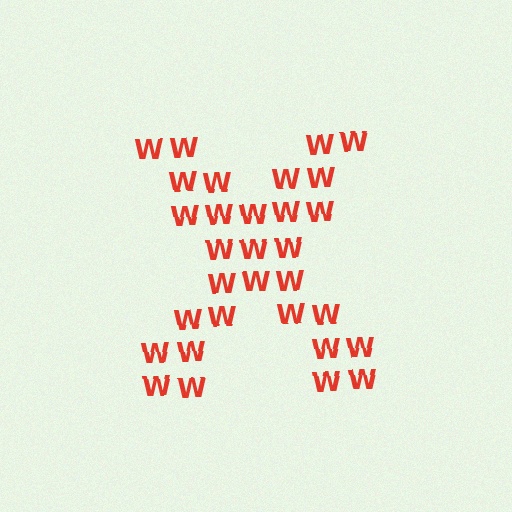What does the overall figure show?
The overall figure shows the letter X.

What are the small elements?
The small elements are letter W's.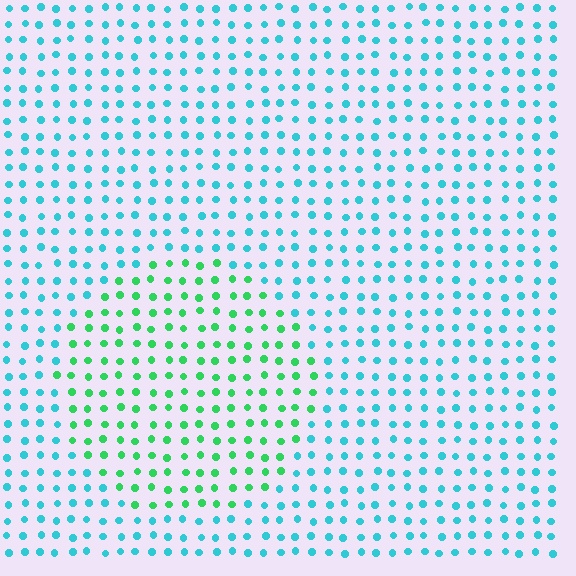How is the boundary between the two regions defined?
The boundary is defined purely by a slight shift in hue (about 47 degrees). Spacing, size, and orientation are identical on both sides.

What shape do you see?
I see a circle.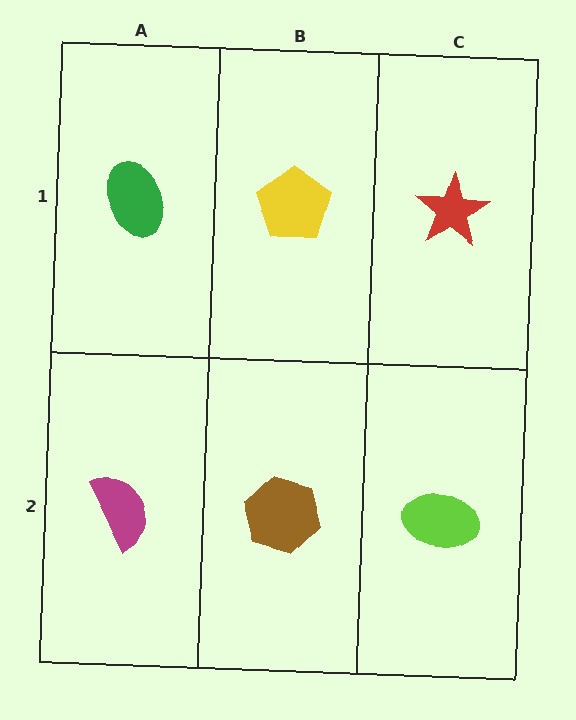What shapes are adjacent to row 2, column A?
A green ellipse (row 1, column A), a brown hexagon (row 2, column B).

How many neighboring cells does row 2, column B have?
3.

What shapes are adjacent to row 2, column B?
A yellow pentagon (row 1, column B), a magenta semicircle (row 2, column A), a lime ellipse (row 2, column C).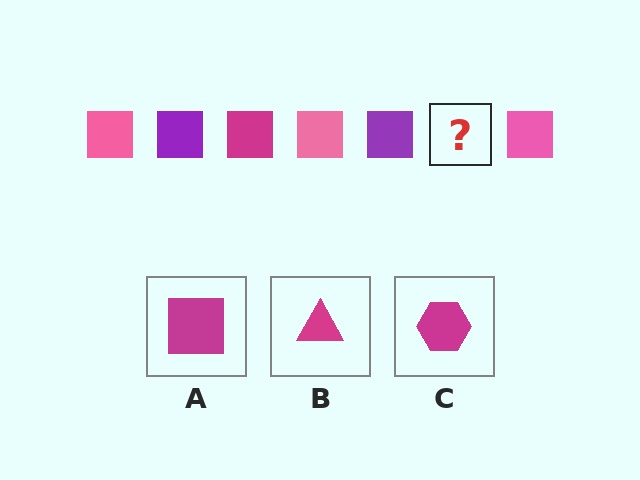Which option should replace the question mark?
Option A.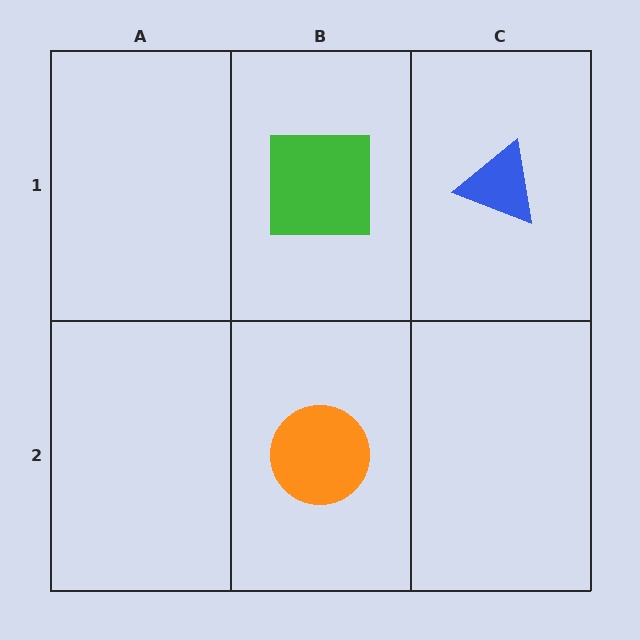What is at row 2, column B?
An orange circle.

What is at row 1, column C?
A blue triangle.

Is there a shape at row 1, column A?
No, that cell is empty.